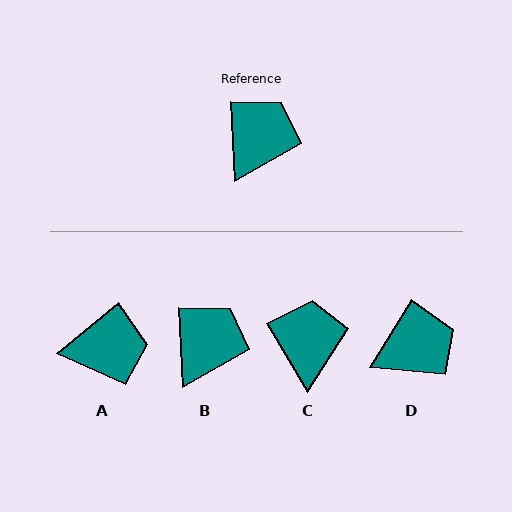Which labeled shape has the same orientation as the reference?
B.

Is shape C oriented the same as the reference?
No, it is off by about 28 degrees.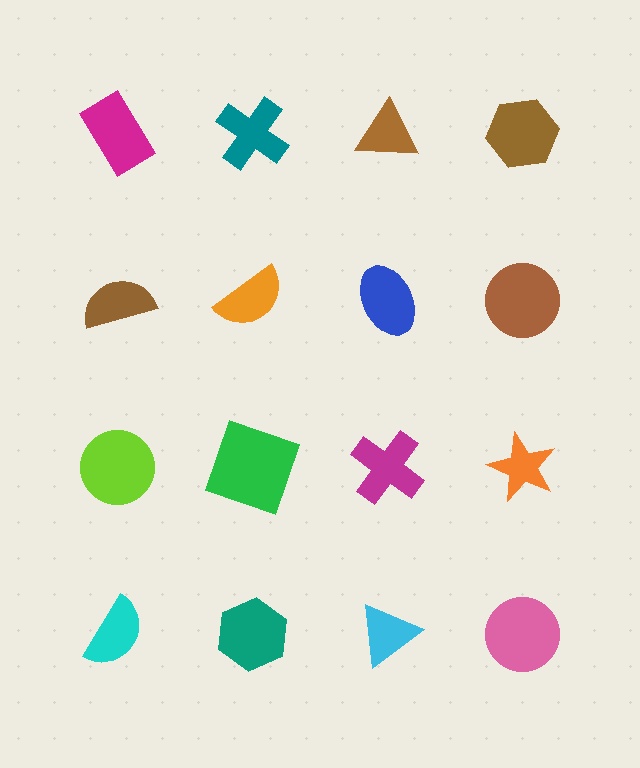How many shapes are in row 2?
4 shapes.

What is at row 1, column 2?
A teal cross.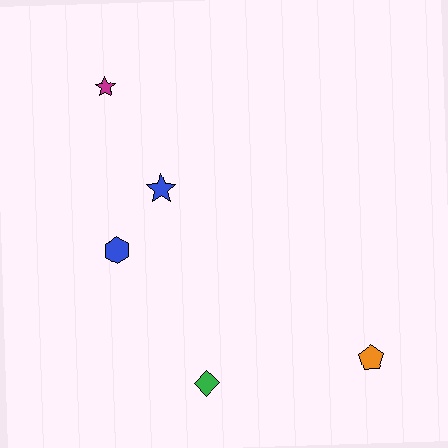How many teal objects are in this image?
There are no teal objects.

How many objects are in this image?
There are 5 objects.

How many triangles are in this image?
There are no triangles.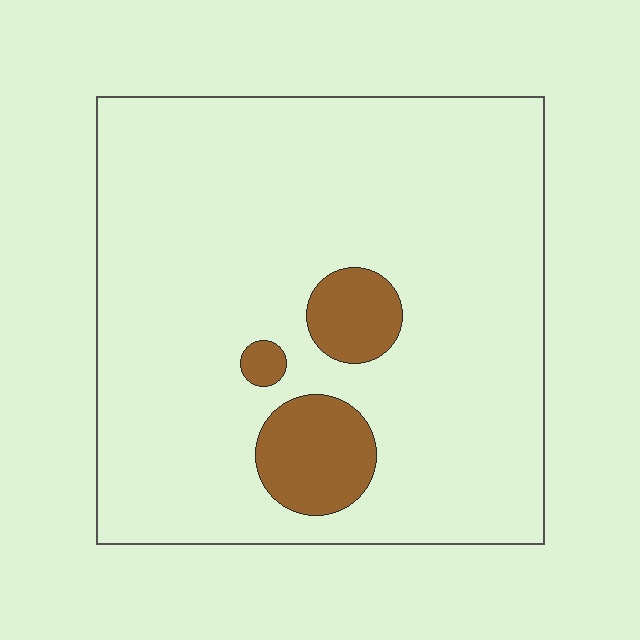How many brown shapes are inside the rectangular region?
3.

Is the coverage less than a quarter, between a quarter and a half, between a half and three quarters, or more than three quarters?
Less than a quarter.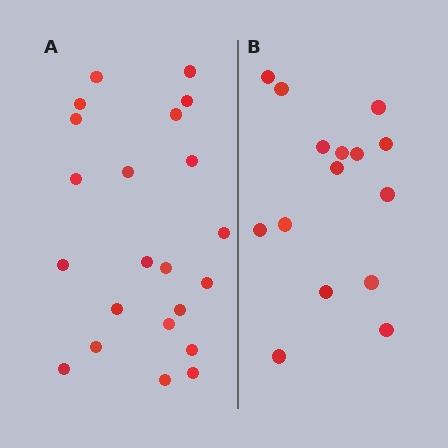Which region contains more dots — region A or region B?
Region A (the left region) has more dots.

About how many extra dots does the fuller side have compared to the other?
Region A has roughly 8 or so more dots than region B.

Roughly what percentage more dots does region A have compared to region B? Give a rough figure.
About 45% more.